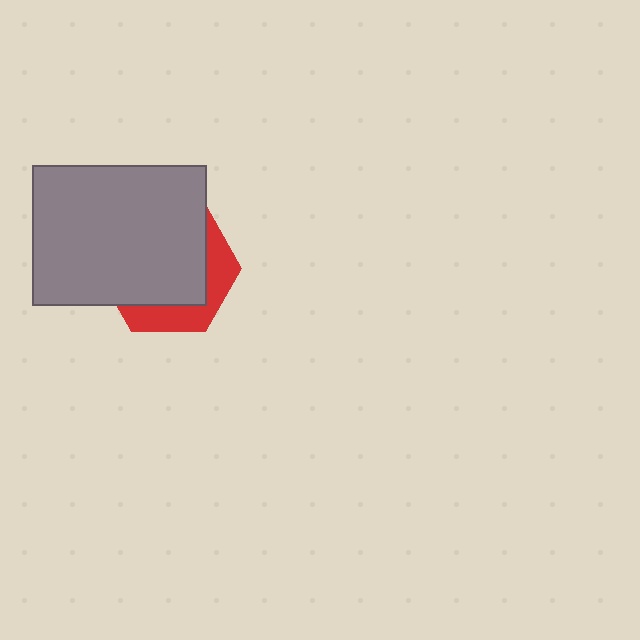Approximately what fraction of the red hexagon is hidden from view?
Roughly 70% of the red hexagon is hidden behind the gray rectangle.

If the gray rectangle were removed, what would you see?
You would see the complete red hexagon.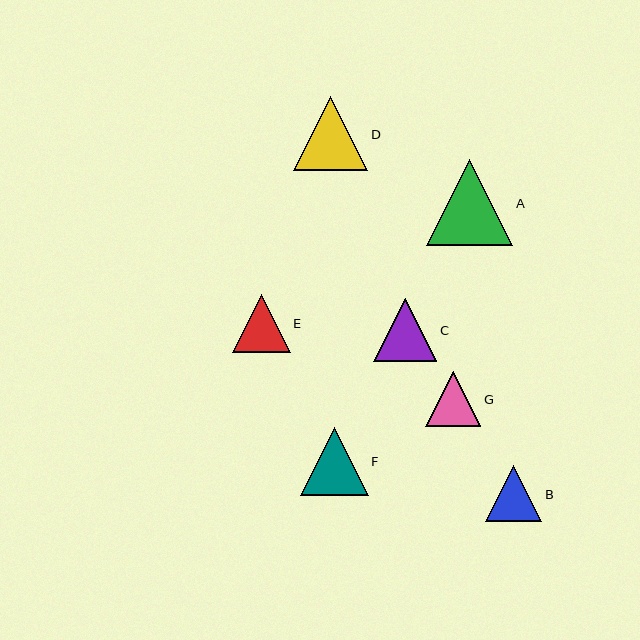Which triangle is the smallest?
Triangle G is the smallest with a size of approximately 55 pixels.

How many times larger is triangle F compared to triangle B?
Triangle F is approximately 1.2 times the size of triangle B.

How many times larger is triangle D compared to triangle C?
Triangle D is approximately 1.2 times the size of triangle C.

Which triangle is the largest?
Triangle A is the largest with a size of approximately 87 pixels.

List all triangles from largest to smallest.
From largest to smallest: A, D, F, C, E, B, G.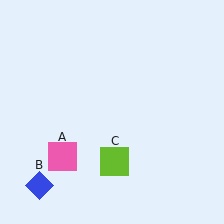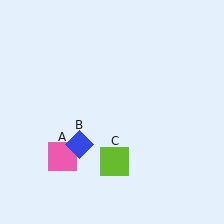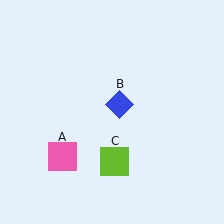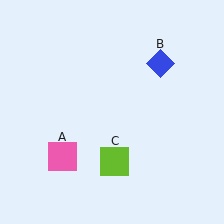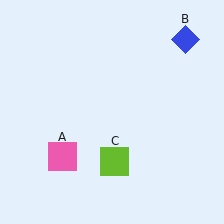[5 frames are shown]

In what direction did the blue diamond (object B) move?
The blue diamond (object B) moved up and to the right.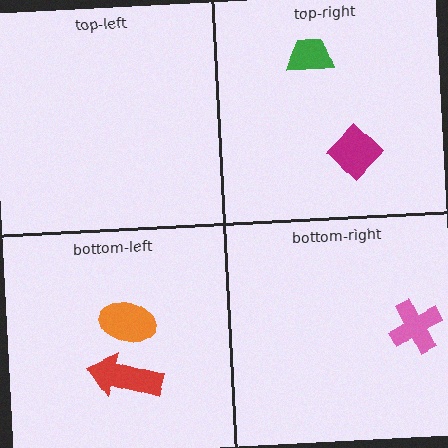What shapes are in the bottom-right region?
The pink cross.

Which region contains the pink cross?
The bottom-right region.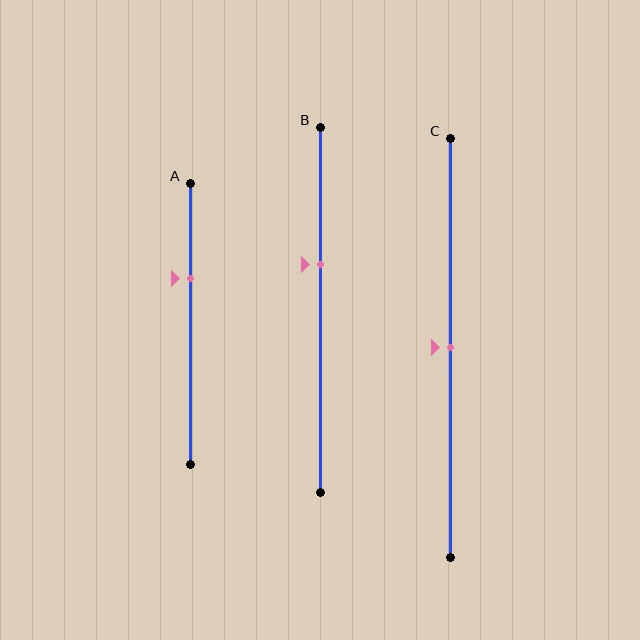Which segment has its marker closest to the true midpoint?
Segment C has its marker closest to the true midpoint.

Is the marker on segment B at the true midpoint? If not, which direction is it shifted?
No, the marker on segment B is shifted upward by about 12% of the segment length.